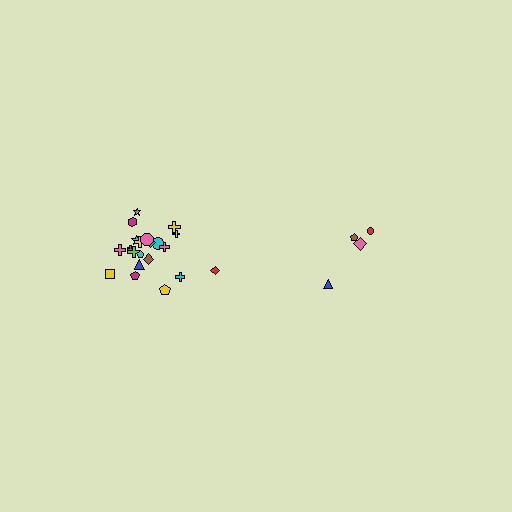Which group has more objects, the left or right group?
The left group.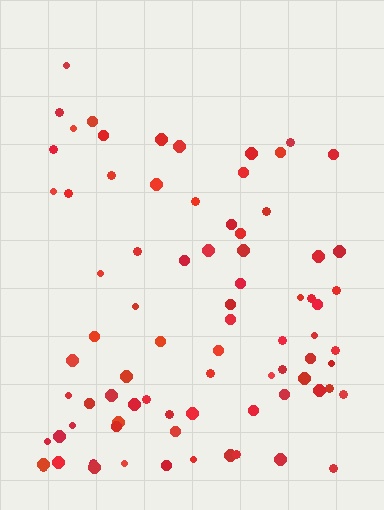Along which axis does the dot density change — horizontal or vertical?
Vertical.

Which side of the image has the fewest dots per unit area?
The top.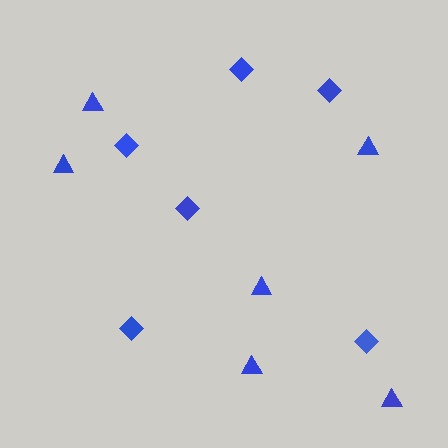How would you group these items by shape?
There are 2 groups: one group of triangles (6) and one group of diamonds (6).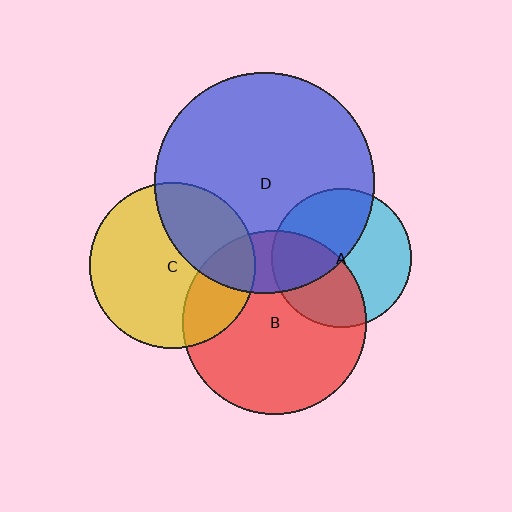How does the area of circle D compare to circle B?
Approximately 1.5 times.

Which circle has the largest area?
Circle D (blue).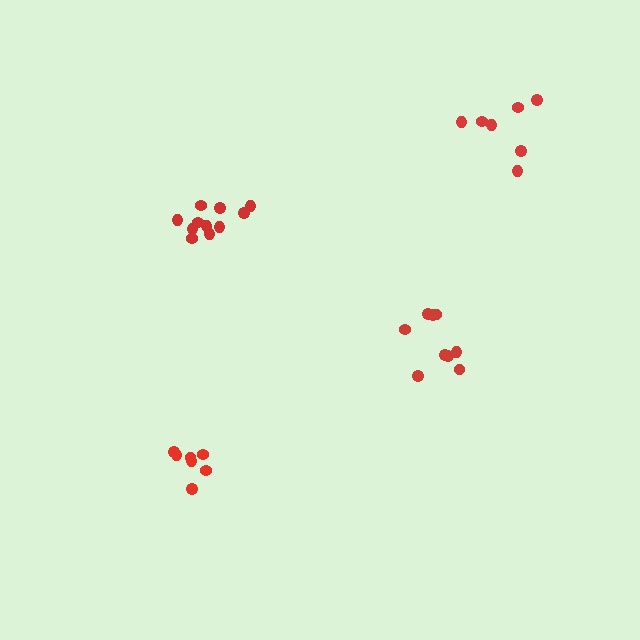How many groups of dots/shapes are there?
There are 4 groups.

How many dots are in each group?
Group 1: 11 dots, Group 2: 7 dots, Group 3: 9 dots, Group 4: 7 dots (34 total).